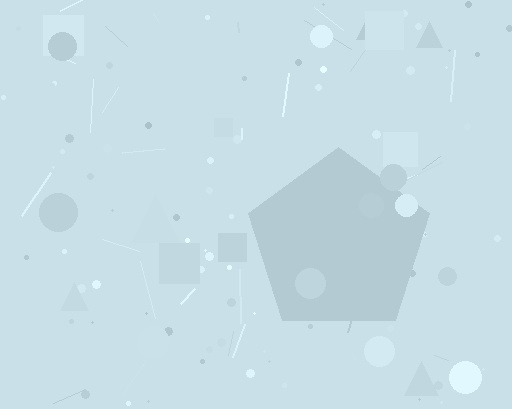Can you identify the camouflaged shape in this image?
The camouflaged shape is a pentagon.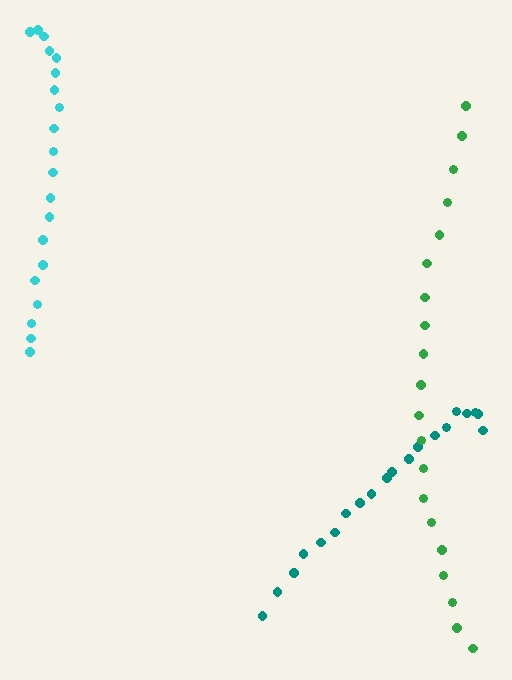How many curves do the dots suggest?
There are 3 distinct paths.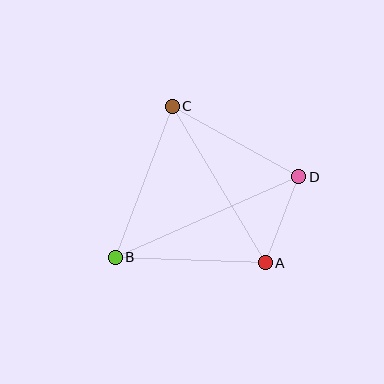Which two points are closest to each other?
Points A and D are closest to each other.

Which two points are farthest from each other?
Points B and D are farthest from each other.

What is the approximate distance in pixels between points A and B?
The distance between A and B is approximately 150 pixels.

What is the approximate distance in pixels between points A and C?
The distance between A and C is approximately 182 pixels.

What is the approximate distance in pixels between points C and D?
The distance between C and D is approximately 145 pixels.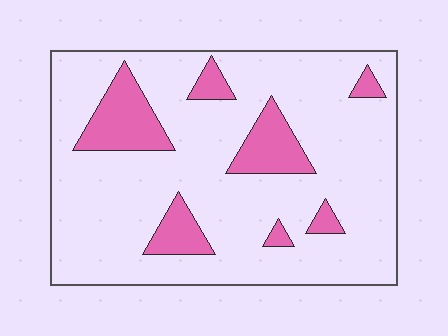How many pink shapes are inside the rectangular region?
7.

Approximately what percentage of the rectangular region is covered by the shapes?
Approximately 15%.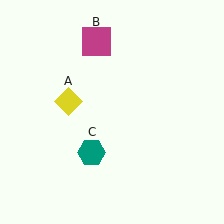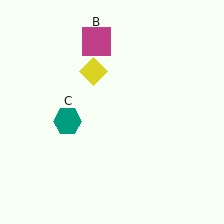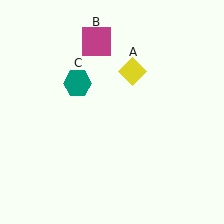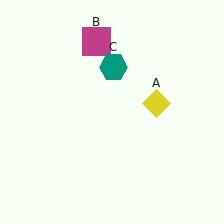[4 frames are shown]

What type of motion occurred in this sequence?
The yellow diamond (object A), teal hexagon (object C) rotated clockwise around the center of the scene.